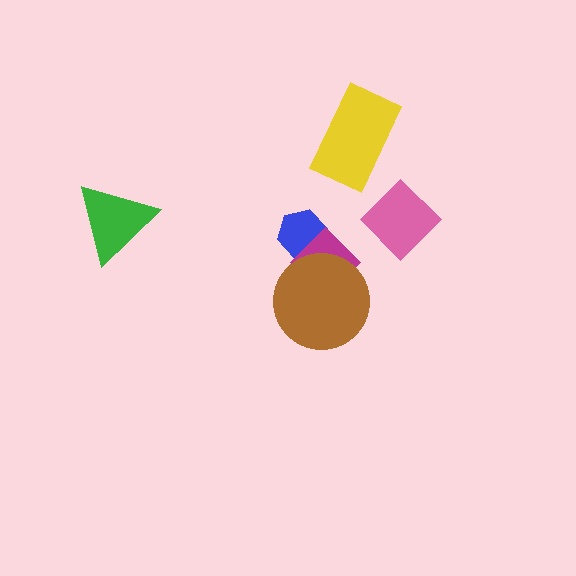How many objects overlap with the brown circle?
1 object overlaps with the brown circle.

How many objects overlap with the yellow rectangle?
0 objects overlap with the yellow rectangle.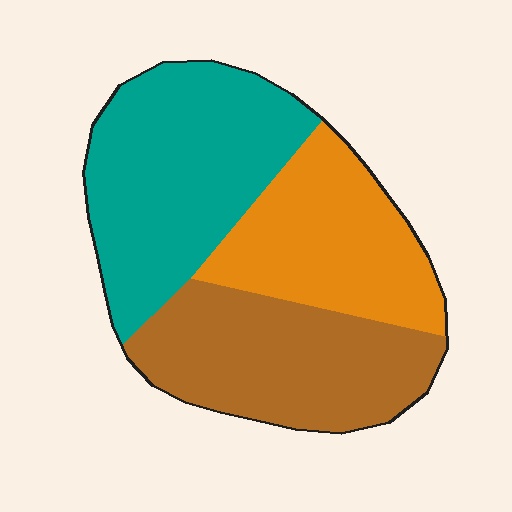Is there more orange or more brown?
Brown.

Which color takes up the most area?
Teal, at roughly 40%.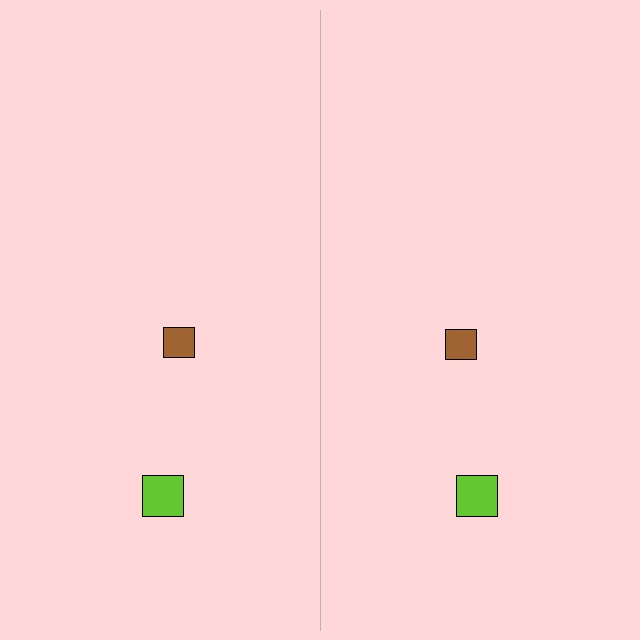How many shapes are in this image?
There are 4 shapes in this image.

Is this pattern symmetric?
Yes, this pattern has bilateral (reflection) symmetry.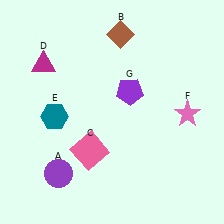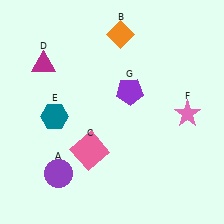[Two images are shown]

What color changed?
The diamond (B) changed from brown in Image 1 to orange in Image 2.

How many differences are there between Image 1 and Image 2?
There is 1 difference between the two images.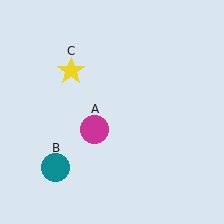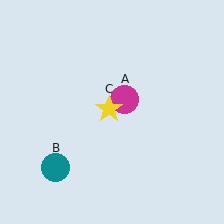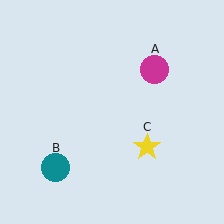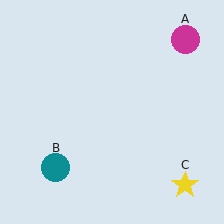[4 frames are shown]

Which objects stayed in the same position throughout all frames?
Teal circle (object B) remained stationary.